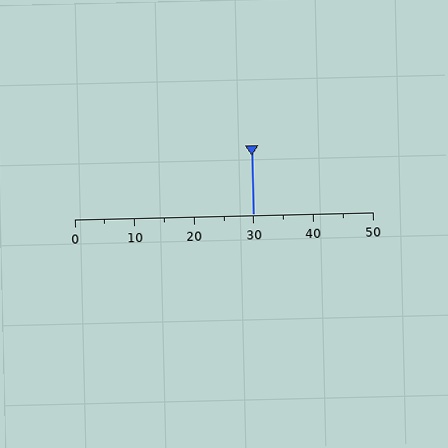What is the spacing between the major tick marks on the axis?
The major ticks are spaced 10 apart.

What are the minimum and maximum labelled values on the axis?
The axis runs from 0 to 50.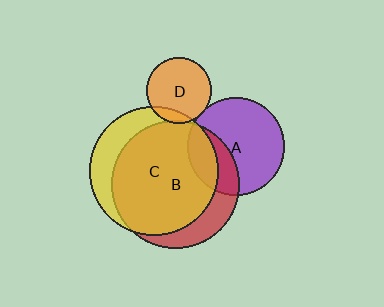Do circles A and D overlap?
Yes.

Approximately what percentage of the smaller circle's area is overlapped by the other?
Approximately 5%.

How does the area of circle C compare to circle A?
Approximately 1.7 times.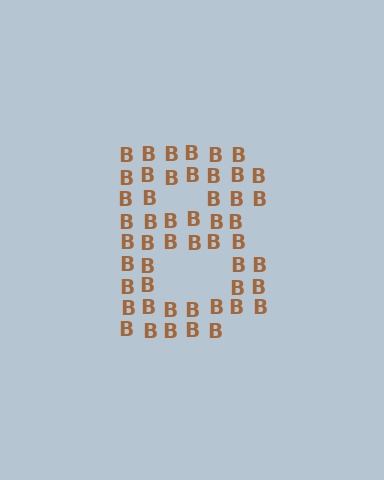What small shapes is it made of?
It is made of small letter B's.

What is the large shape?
The large shape is the letter B.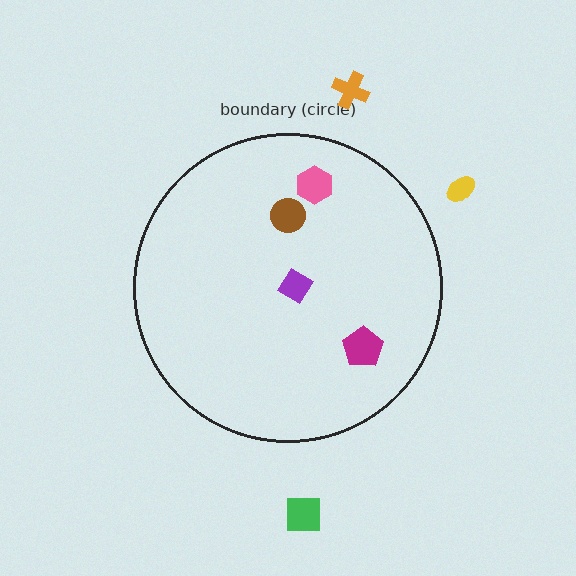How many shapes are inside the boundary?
4 inside, 3 outside.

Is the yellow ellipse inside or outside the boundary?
Outside.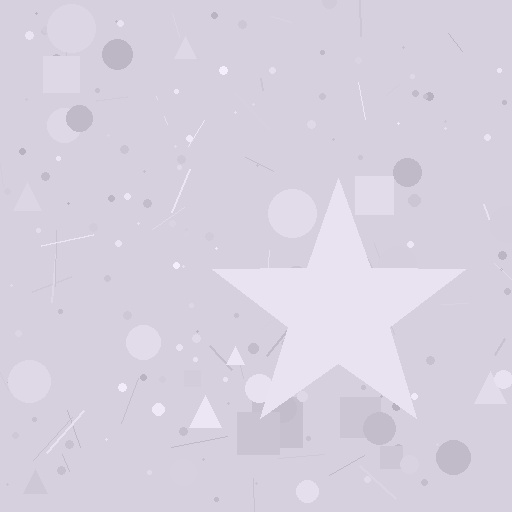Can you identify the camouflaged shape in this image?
The camouflaged shape is a star.